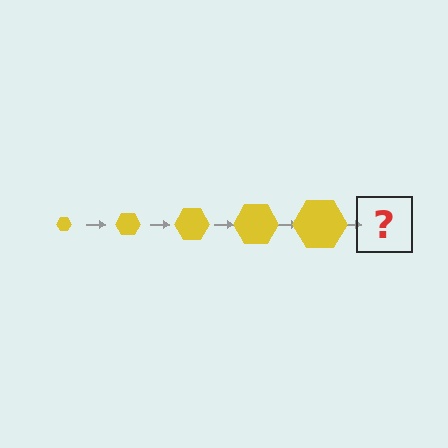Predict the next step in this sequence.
The next step is a yellow hexagon, larger than the previous one.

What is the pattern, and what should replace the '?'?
The pattern is that the hexagon gets progressively larger each step. The '?' should be a yellow hexagon, larger than the previous one.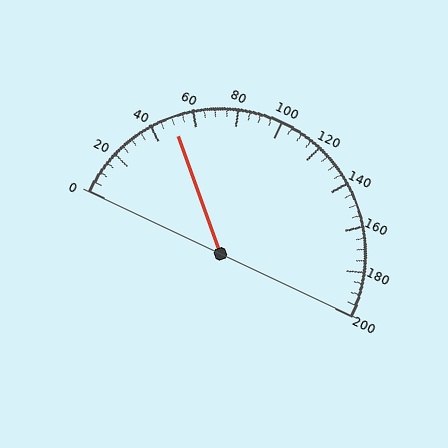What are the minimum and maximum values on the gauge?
The gauge ranges from 0 to 200.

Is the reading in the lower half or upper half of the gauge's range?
The reading is in the lower half of the range (0 to 200).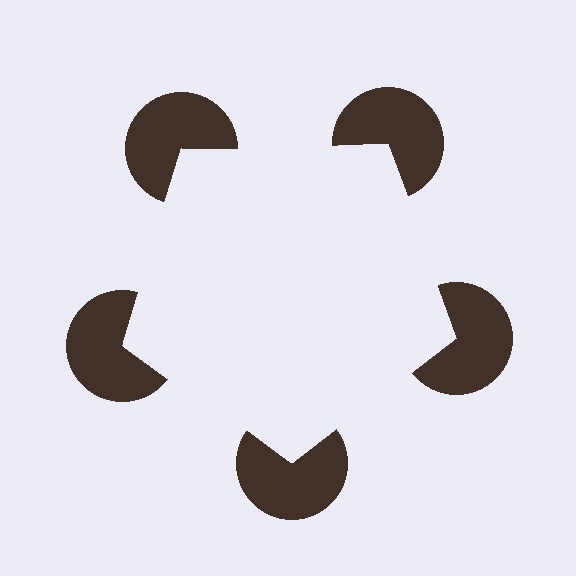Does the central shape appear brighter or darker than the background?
It typically appears slightly brighter than the background, even though no actual brightness change is drawn.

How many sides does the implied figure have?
5 sides.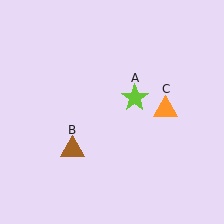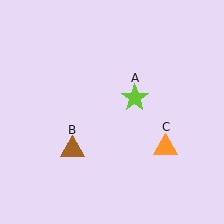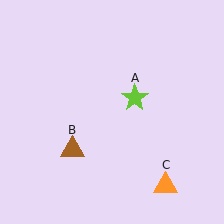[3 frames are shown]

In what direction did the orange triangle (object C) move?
The orange triangle (object C) moved down.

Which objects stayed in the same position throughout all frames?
Lime star (object A) and brown triangle (object B) remained stationary.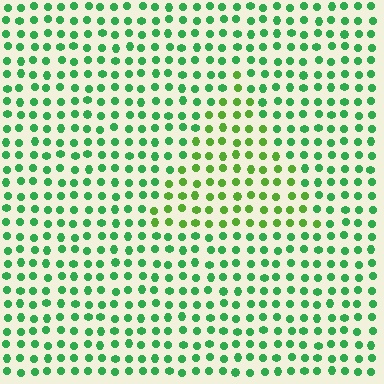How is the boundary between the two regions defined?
The boundary is defined purely by a slight shift in hue (about 32 degrees). Spacing, size, and orientation are identical on both sides.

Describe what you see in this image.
The image is filled with small green elements in a uniform arrangement. A triangle-shaped region is visible where the elements are tinted to a slightly different hue, forming a subtle color boundary.